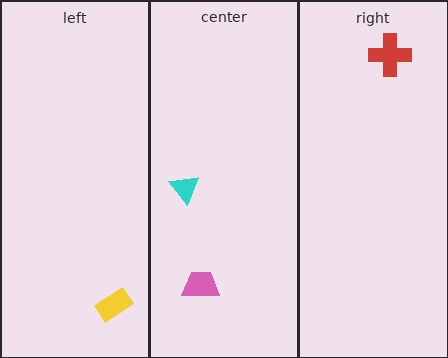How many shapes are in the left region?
1.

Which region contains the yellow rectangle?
The left region.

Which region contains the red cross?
The right region.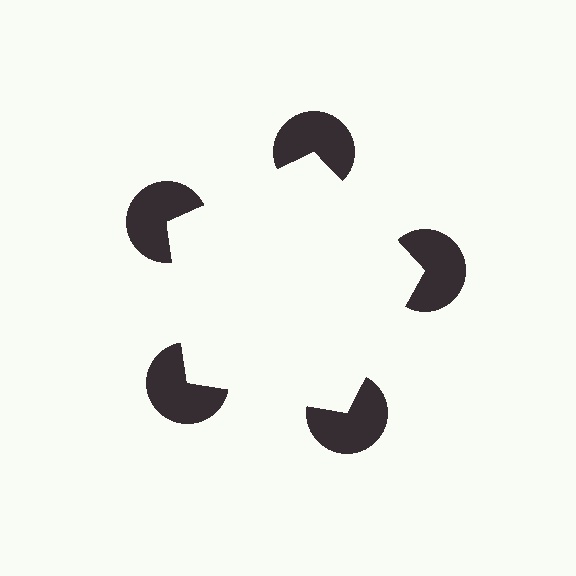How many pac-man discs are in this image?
There are 5 — one at each vertex of the illusory pentagon.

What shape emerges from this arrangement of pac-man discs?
An illusory pentagon — its edges are inferred from the aligned wedge cuts in the pac-man discs, not physically drawn.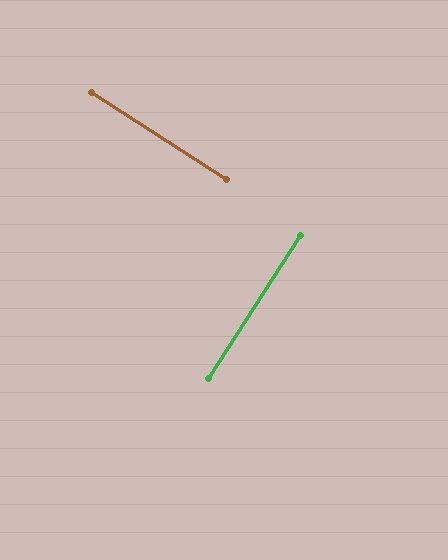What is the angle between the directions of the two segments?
Approximately 90 degrees.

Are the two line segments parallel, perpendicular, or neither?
Perpendicular — they meet at approximately 90°.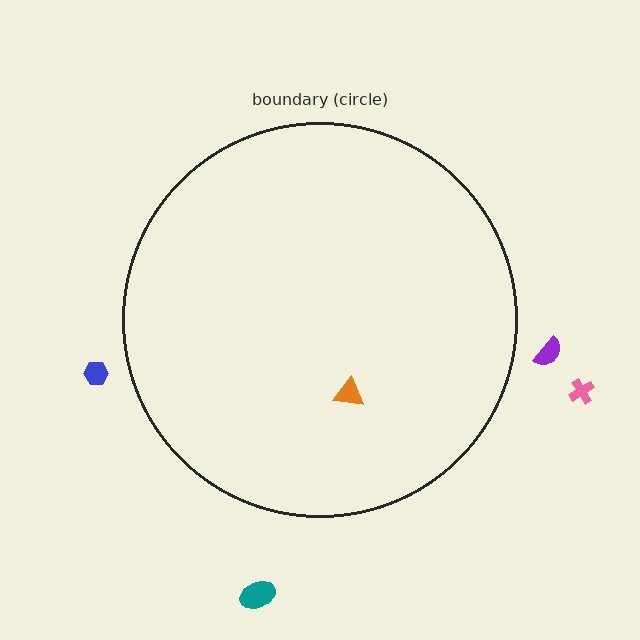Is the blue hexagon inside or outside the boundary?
Outside.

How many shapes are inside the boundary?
1 inside, 4 outside.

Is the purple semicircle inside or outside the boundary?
Outside.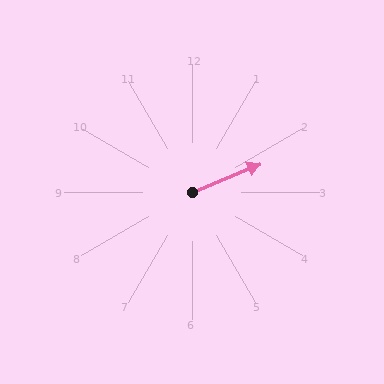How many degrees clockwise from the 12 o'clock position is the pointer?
Approximately 67 degrees.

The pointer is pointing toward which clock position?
Roughly 2 o'clock.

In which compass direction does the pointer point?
Northeast.